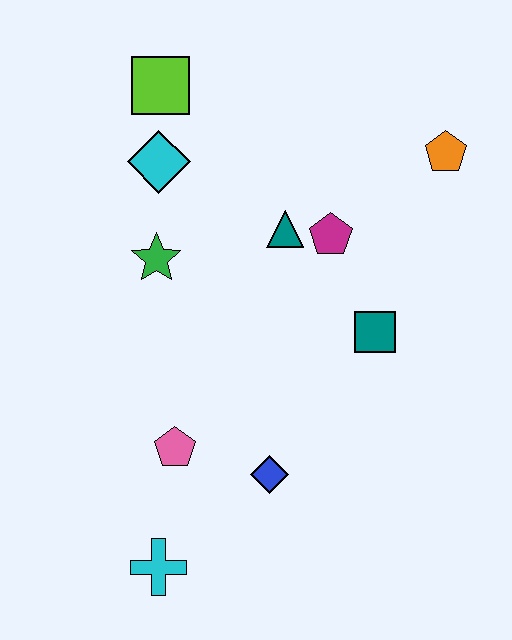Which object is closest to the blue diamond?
The pink pentagon is closest to the blue diamond.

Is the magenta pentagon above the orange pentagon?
No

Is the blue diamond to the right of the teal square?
No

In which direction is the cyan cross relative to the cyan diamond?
The cyan cross is below the cyan diamond.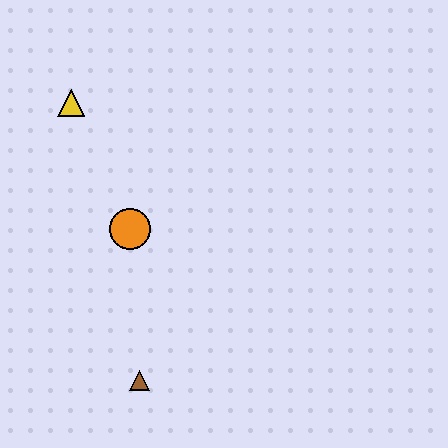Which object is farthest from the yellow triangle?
The brown triangle is farthest from the yellow triangle.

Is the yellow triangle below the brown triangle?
No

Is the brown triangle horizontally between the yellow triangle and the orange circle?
No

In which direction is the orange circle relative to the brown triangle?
The orange circle is above the brown triangle.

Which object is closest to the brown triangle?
The orange circle is closest to the brown triangle.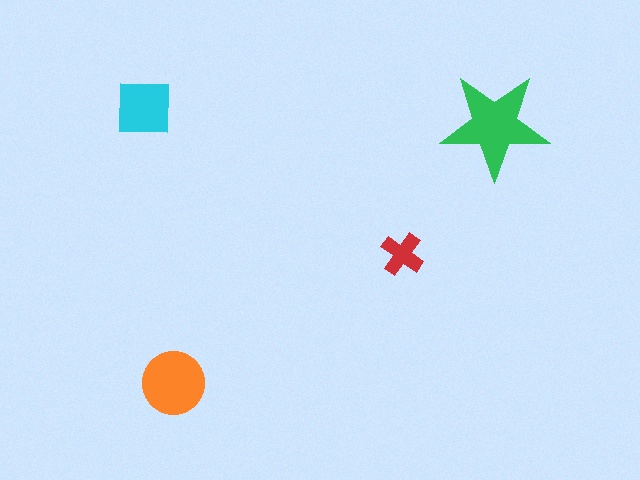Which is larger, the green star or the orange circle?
The green star.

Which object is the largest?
The green star.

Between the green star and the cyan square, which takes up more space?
The green star.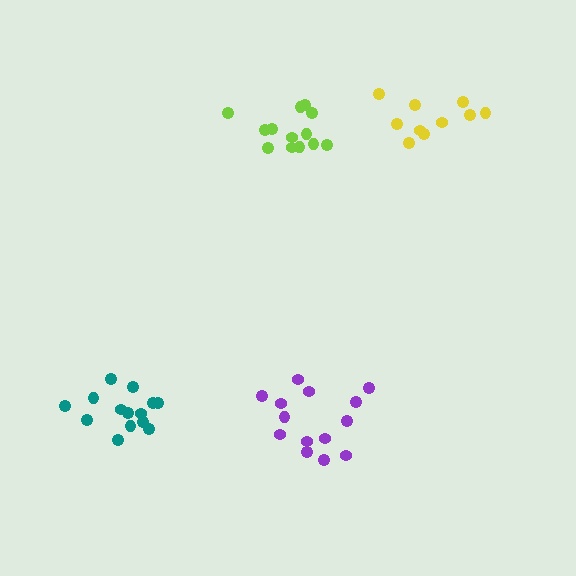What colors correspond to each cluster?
The clusters are colored: purple, yellow, teal, lime.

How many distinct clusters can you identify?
There are 4 distinct clusters.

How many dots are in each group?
Group 1: 14 dots, Group 2: 10 dots, Group 3: 14 dots, Group 4: 13 dots (51 total).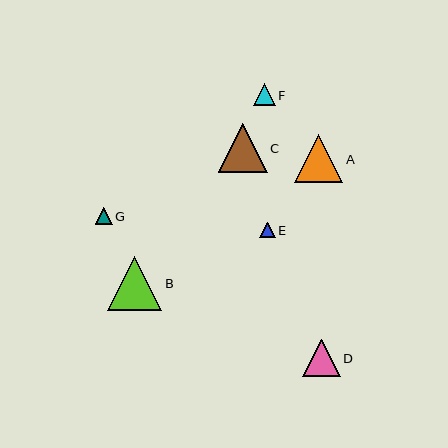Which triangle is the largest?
Triangle B is the largest with a size of approximately 54 pixels.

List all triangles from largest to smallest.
From largest to smallest: B, C, A, D, F, G, E.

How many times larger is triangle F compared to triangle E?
Triangle F is approximately 1.4 times the size of triangle E.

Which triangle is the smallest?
Triangle E is the smallest with a size of approximately 15 pixels.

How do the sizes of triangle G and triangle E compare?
Triangle G and triangle E are approximately the same size.